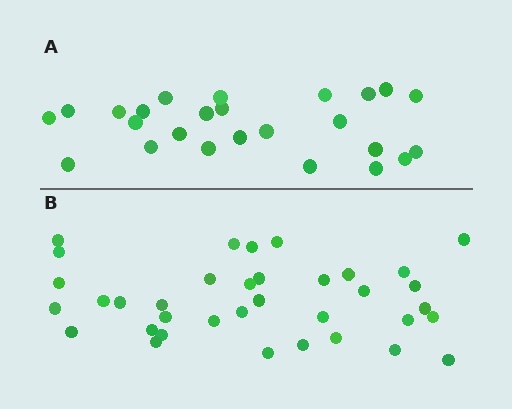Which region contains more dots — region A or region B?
Region B (the bottom region) has more dots.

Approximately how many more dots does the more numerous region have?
Region B has roughly 12 or so more dots than region A.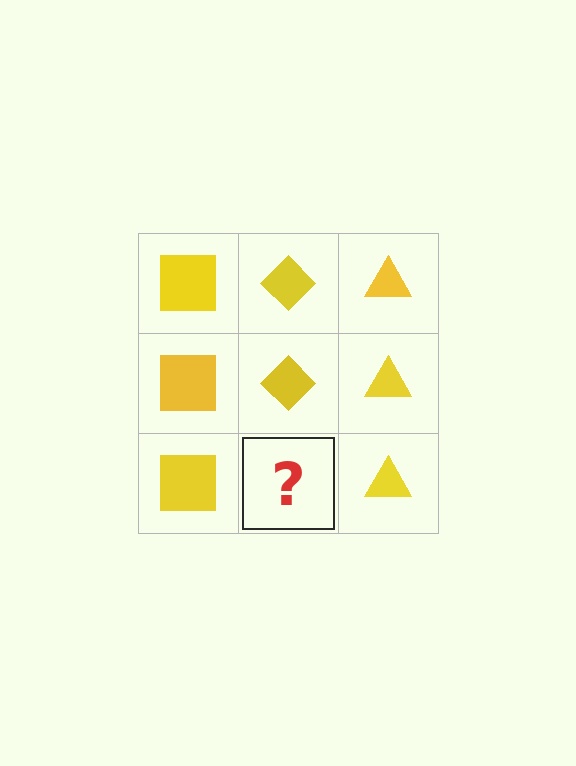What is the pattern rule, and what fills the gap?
The rule is that each column has a consistent shape. The gap should be filled with a yellow diamond.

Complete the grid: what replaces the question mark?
The question mark should be replaced with a yellow diamond.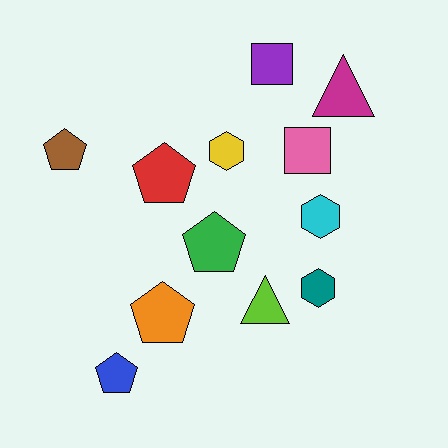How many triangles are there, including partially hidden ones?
There are 2 triangles.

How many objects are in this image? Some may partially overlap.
There are 12 objects.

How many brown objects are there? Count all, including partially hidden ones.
There is 1 brown object.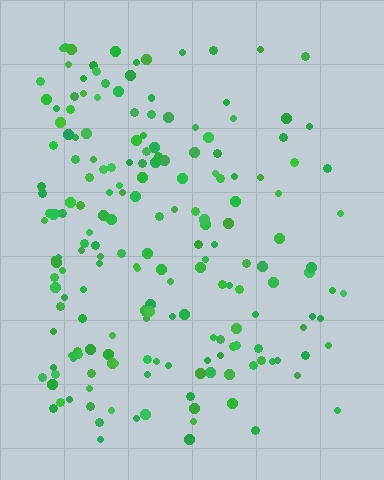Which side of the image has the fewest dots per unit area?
The right.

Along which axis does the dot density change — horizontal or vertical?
Horizontal.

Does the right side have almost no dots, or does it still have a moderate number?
Still a moderate number, just noticeably fewer than the left.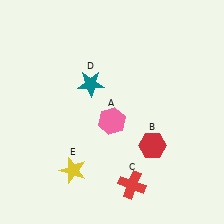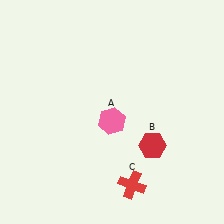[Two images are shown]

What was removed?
The yellow star (E), the teal star (D) were removed in Image 2.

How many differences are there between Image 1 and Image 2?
There are 2 differences between the two images.